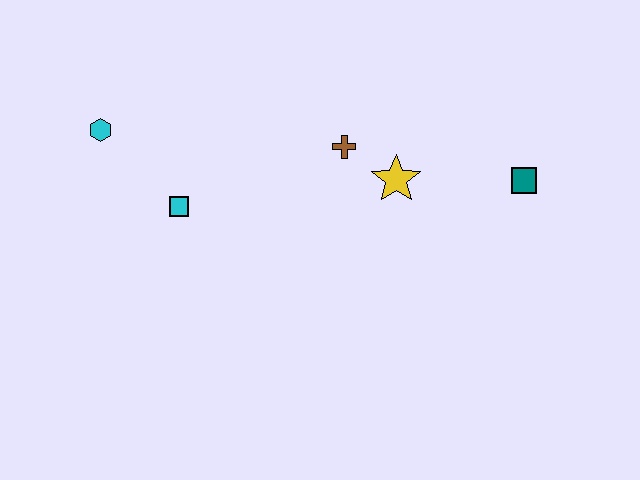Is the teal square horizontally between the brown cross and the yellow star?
No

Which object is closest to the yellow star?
The brown cross is closest to the yellow star.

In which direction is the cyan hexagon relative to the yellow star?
The cyan hexagon is to the left of the yellow star.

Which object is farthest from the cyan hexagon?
The teal square is farthest from the cyan hexagon.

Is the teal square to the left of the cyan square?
No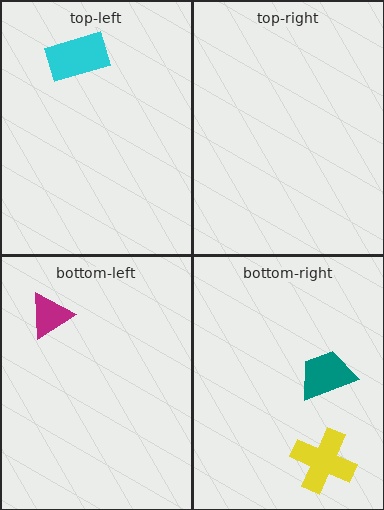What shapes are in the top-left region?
The cyan rectangle.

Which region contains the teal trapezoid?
The bottom-right region.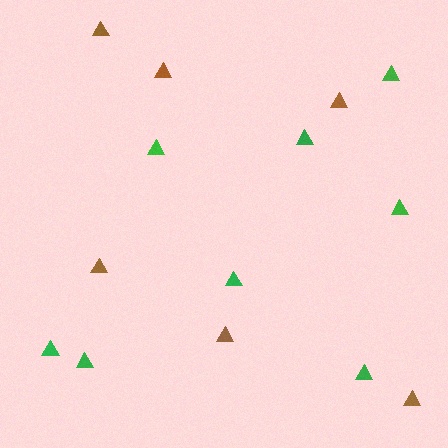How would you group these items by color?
There are 2 groups: one group of brown triangles (6) and one group of green triangles (8).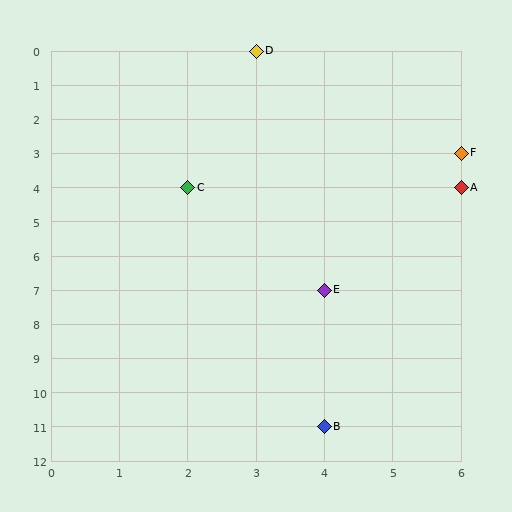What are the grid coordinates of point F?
Point F is at grid coordinates (6, 3).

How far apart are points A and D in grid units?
Points A and D are 3 columns and 4 rows apart (about 5.0 grid units diagonally).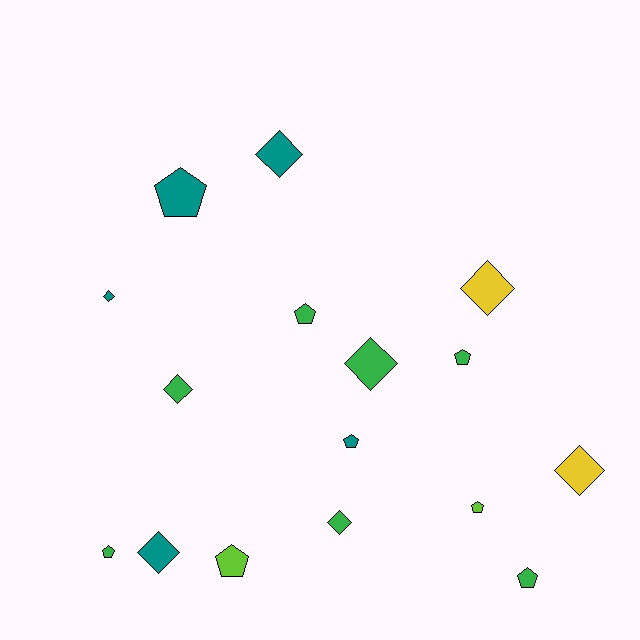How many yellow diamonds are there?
There are 2 yellow diamonds.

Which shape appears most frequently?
Pentagon, with 8 objects.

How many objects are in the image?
There are 16 objects.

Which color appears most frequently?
Green, with 7 objects.